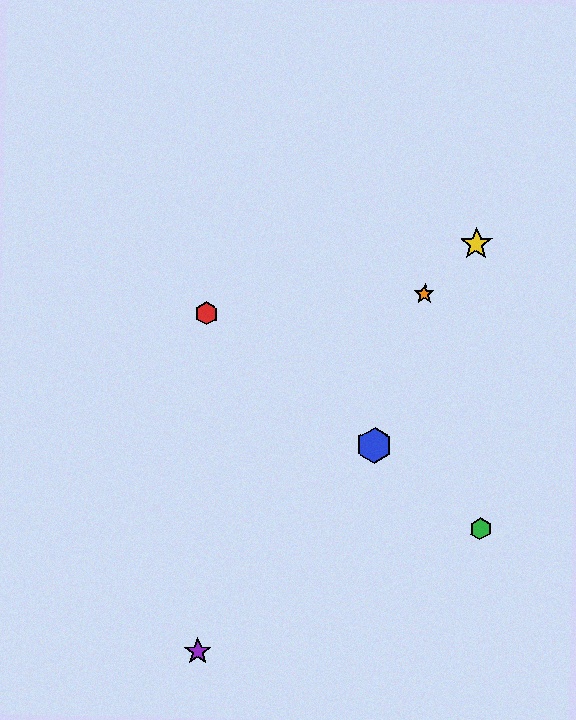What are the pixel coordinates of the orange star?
The orange star is at (425, 294).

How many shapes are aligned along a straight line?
3 shapes (the red hexagon, the blue hexagon, the green hexagon) are aligned along a straight line.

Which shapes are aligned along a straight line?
The red hexagon, the blue hexagon, the green hexagon are aligned along a straight line.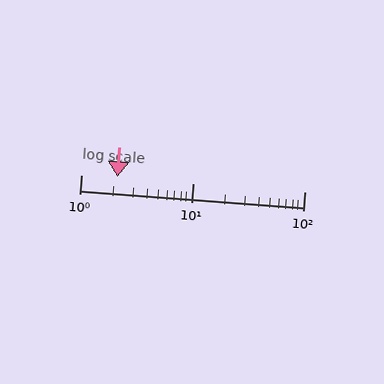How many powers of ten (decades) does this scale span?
The scale spans 2 decades, from 1 to 100.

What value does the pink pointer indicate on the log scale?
The pointer indicates approximately 2.1.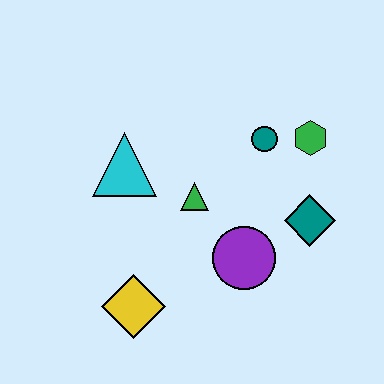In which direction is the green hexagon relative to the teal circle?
The green hexagon is to the right of the teal circle.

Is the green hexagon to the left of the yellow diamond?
No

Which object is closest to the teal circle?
The green hexagon is closest to the teal circle.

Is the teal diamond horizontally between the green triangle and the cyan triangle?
No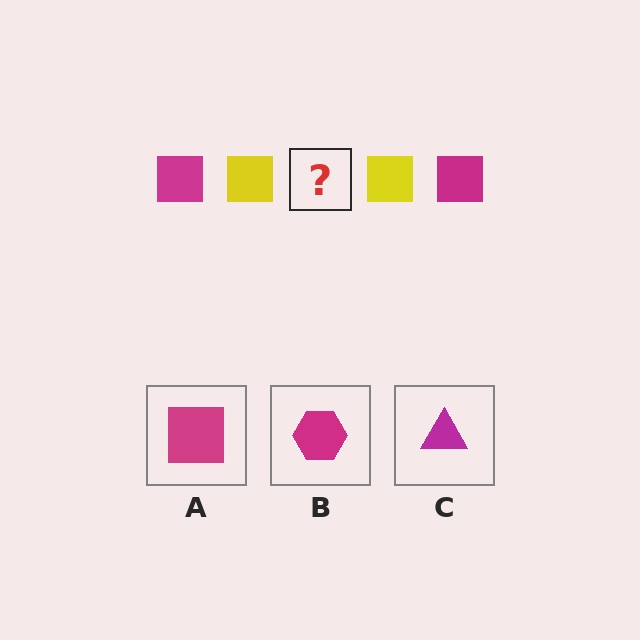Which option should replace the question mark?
Option A.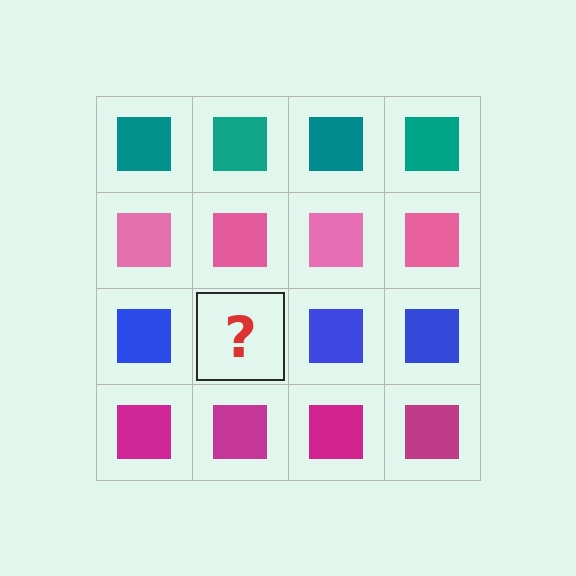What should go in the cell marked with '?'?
The missing cell should contain a blue square.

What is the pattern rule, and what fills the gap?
The rule is that each row has a consistent color. The gap should be filled with a blue square.